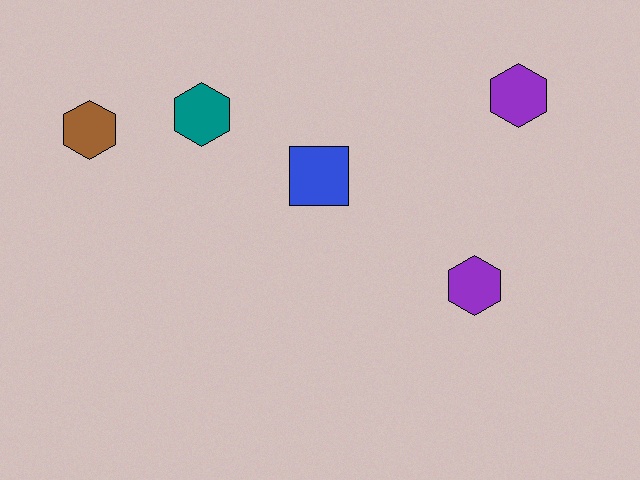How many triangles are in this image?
There are no triangles.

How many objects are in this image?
There are 5 objects.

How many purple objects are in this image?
There are 2 purple objects.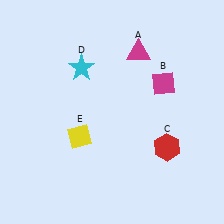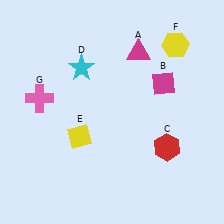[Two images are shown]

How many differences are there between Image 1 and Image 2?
There are 2 differences between the two images.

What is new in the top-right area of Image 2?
A yellow hexagon (F) was added in the top-right area of Image 2.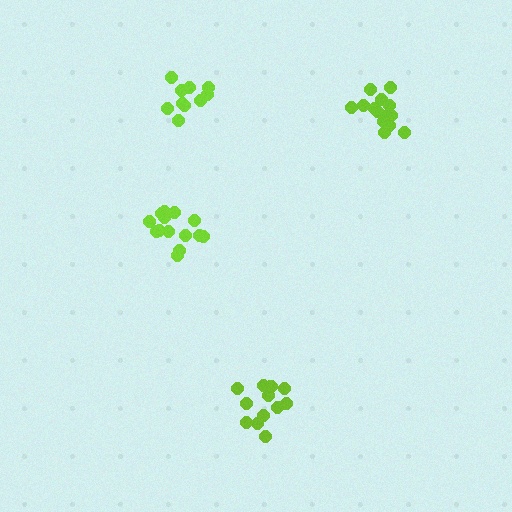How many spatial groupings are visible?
There are 4 spatial groupings.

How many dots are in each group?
Group 1: 15 dots, Group 2: 14 dots, Group 3: 10 dots, Group 4: 13 dots (52 total).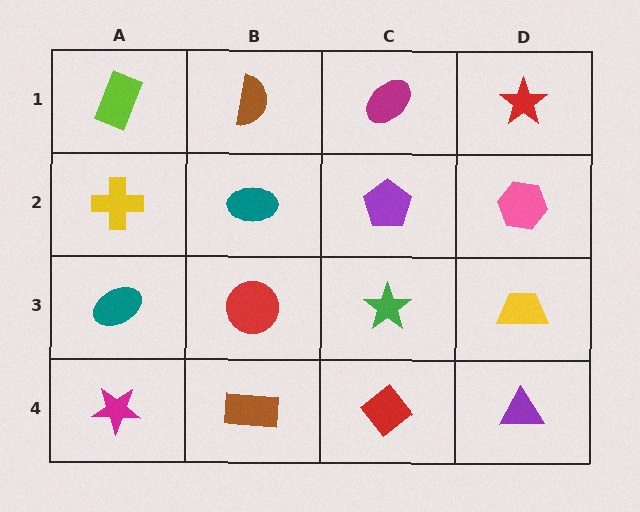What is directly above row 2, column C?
A magenta ellipse.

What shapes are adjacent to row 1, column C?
A purple pentagon (row 2, column C), a brown semicircle (row 1, column B), a red star (row 1, column D).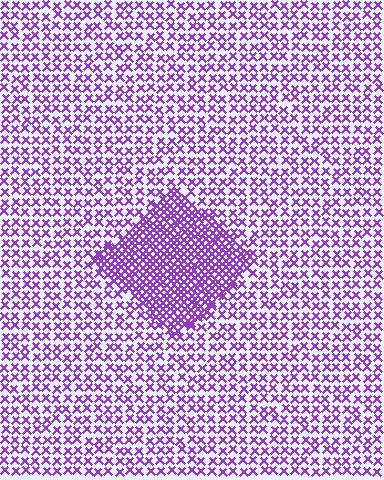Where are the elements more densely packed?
The elements are more densely packed inside the diamond boundary.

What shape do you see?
I see a diamond.